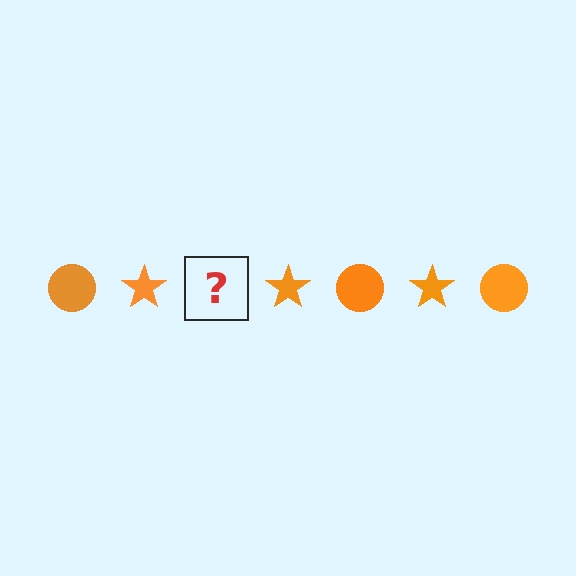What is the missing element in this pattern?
The missing element is an orange circle.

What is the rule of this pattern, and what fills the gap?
The rule is that the pattern cycles through circle, star shapes in orange. The gap should be filled with an orange circle.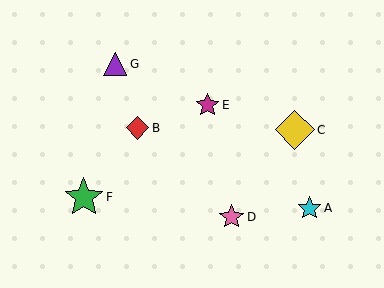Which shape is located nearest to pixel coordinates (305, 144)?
The yellow diamond (labeled C) at (295, 130) is nearest to that location.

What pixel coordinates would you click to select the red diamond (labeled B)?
Click at (137, 128) to select the red diamond B.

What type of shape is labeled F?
Shape F is a green star.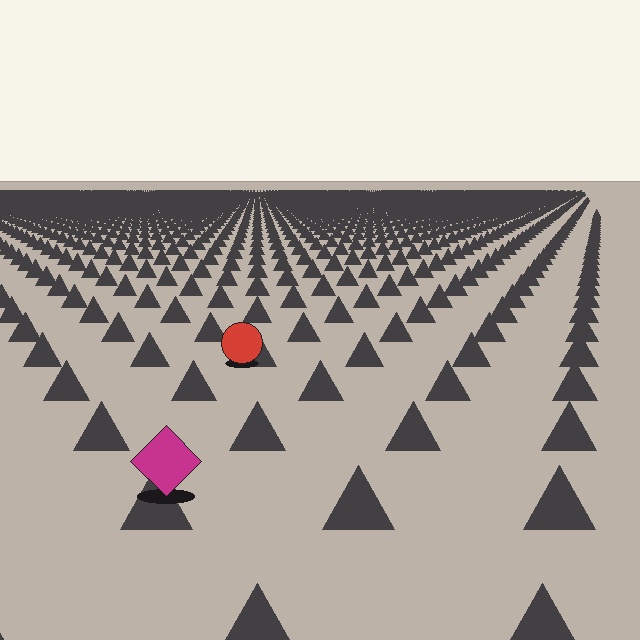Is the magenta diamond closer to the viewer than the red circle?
Yes. The magenta diamond is closer — you can tell from the texture gradient: the ground texture is coarser near it.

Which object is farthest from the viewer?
The red circle is farthest from the viewer. It appears smaller and the ground texture around it is denser.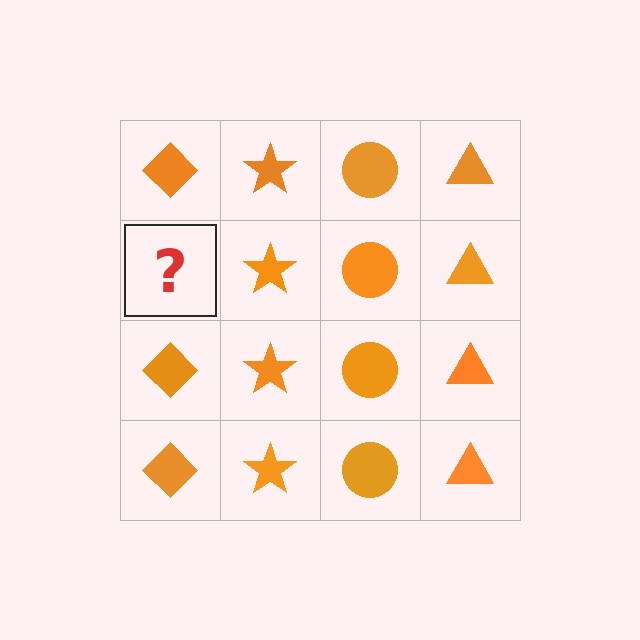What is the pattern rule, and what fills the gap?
The rule is that each column has a consistent shape. The gap should be filled with an orange diamond.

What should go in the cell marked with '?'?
The missing cell should contain an orange diamond.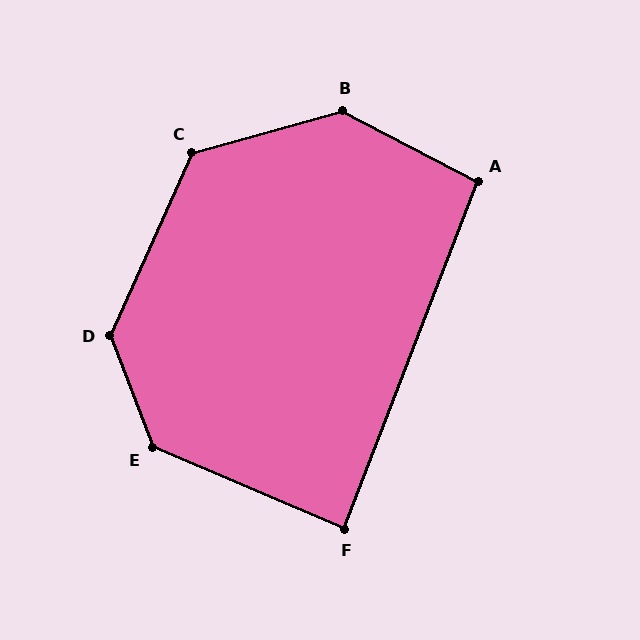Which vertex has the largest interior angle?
B, at approximately 137 degrees.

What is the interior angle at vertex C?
Approximately 130 degrees (obtuse).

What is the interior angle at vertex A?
Approximately 96 degrees (obtuse).